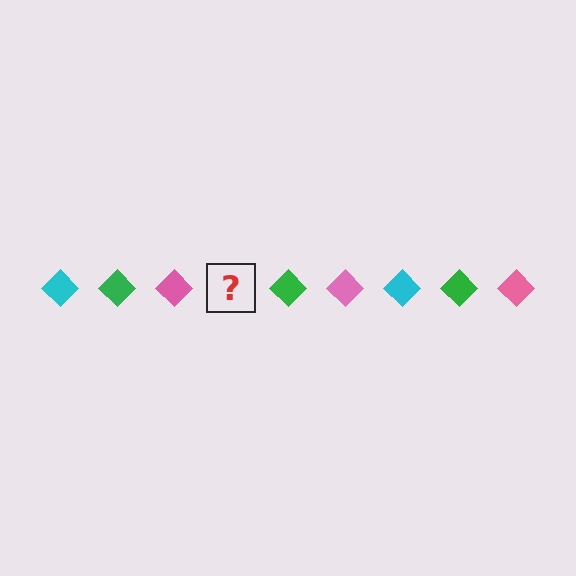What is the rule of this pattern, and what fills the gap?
The rule is that the pattern cycles through cyan, green, pink diamonds. The gap should be filled with a cyan diamond.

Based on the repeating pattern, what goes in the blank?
The blank should be a cyan diamond.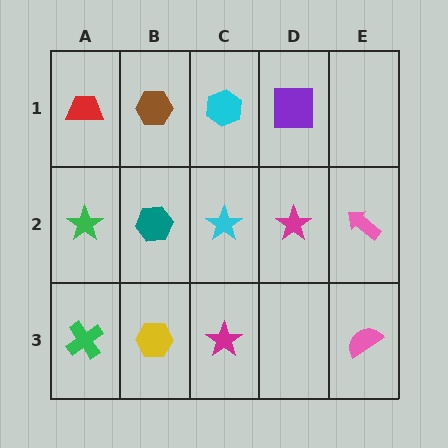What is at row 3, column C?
A magenta star.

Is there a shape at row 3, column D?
No, that cell is empty.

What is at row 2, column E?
A pink arrow.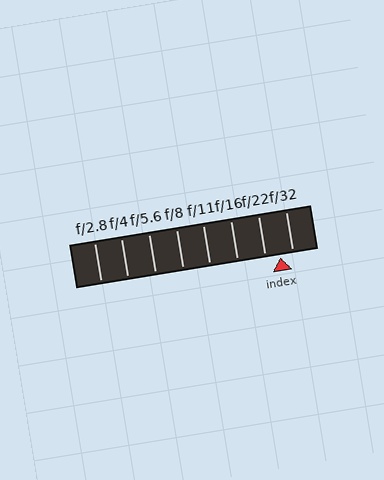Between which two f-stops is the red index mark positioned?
The index mark is between f/22 and f/32.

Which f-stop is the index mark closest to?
The index mark is closest to f/32.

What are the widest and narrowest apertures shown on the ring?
The widest aperture shown is f/2.8 and the narrowest is f/32.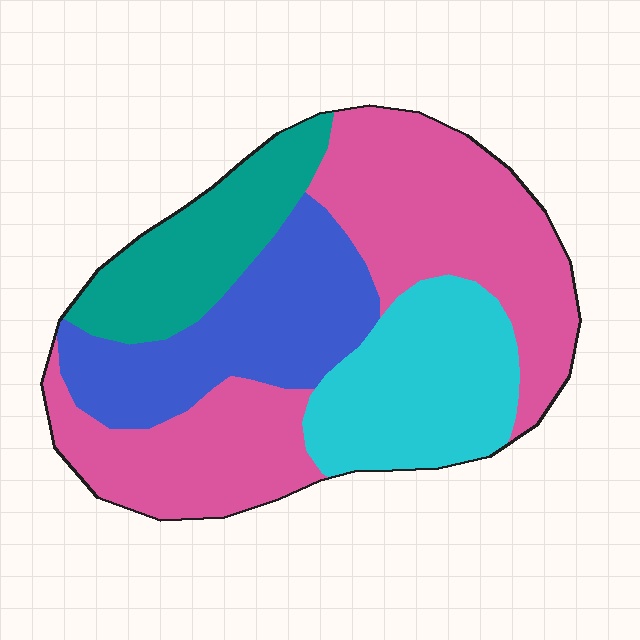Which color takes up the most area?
Pink, at roughly 45%.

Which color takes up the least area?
Teal, at roughly 15%.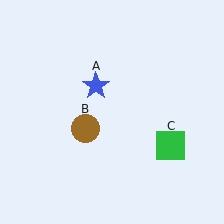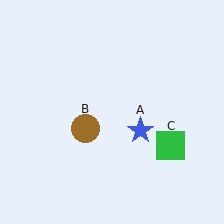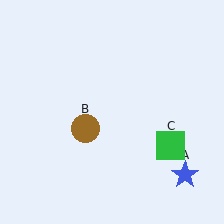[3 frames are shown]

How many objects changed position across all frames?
1 object changed position: blue star (object A).